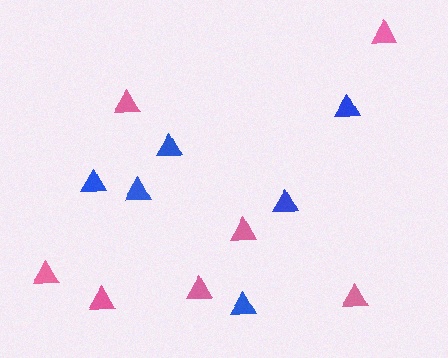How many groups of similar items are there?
There are 2 groups: one group of blue triangles (6) and one group of pink triangles (7).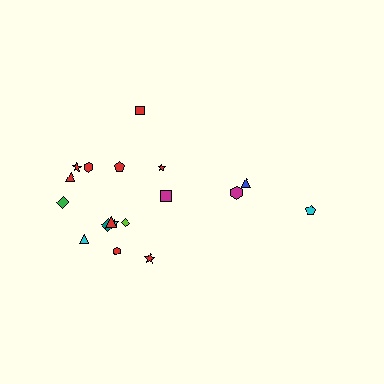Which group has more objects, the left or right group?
The left group.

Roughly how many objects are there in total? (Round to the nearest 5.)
Roughly 20 objects in total.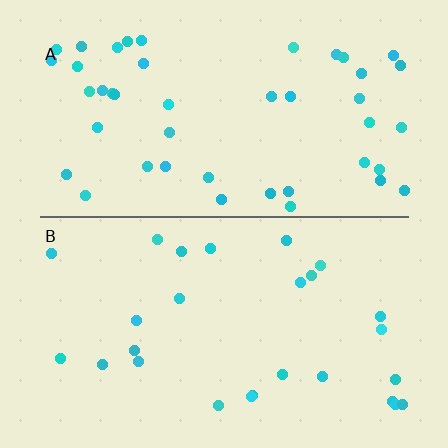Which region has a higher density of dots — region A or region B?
A (the top).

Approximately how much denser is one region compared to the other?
Approximately 1.7× — region A over region B.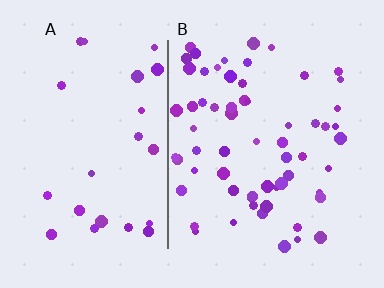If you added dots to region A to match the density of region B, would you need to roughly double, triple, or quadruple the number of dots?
Approximately double.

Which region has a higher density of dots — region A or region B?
B (the right).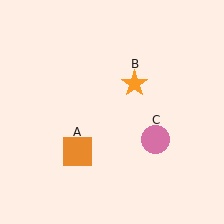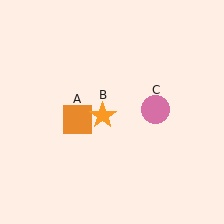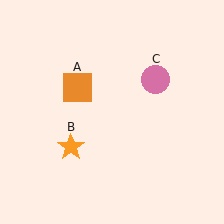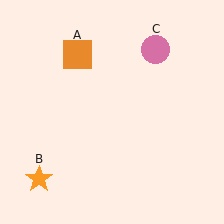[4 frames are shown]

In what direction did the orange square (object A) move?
The orange square (object A) moved up.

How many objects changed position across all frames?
3 objects changed position: orange square (object A), orange star (object B), pink circle (object C).